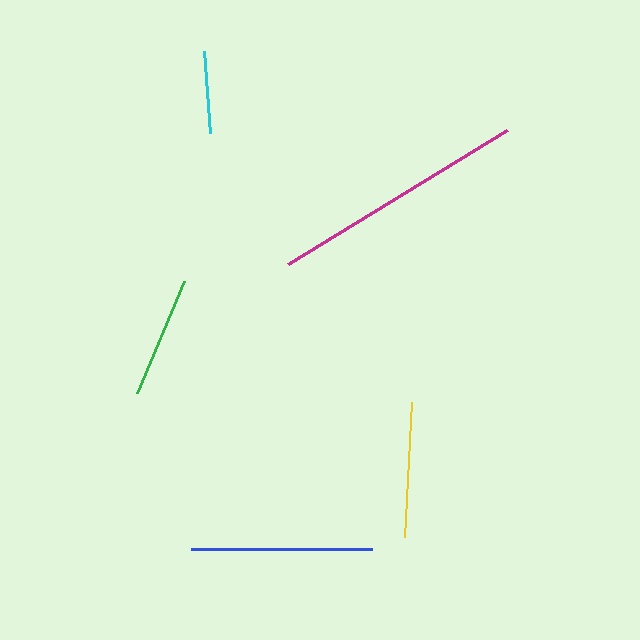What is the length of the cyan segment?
The cyan segment is approximately 81 pixels long.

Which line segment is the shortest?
The cyan line is the shortest at approximately 81 pixels.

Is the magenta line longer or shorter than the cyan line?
The magenta line is longer than the cyan line.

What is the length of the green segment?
The green segment is approximately 122 pixels long.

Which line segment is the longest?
The magenta line is the longest at approximately 257 pixels.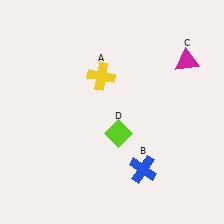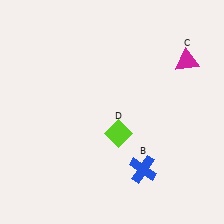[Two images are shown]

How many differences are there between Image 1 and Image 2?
There is 1 difference between the two images.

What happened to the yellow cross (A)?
The yellow cross (A) was removed in Image 2. It was in the top-left area of Image 1.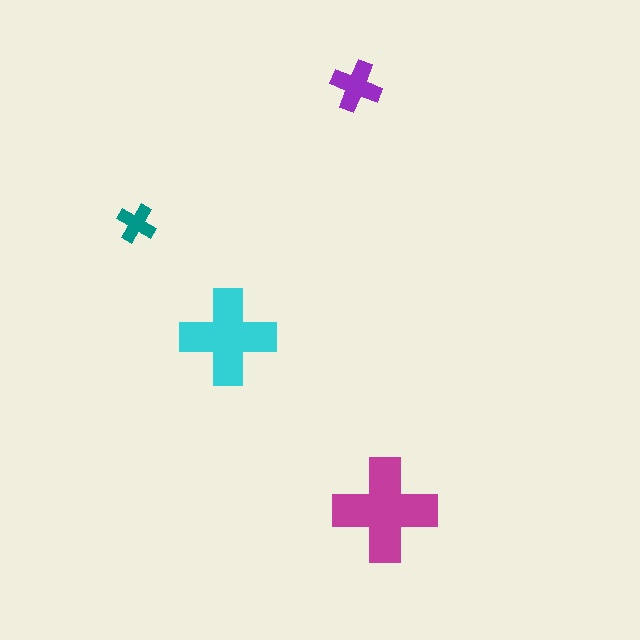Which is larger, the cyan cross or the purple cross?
The cyan one.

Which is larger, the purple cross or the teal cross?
The purple one.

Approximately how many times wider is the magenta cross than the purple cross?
About 2 times wider.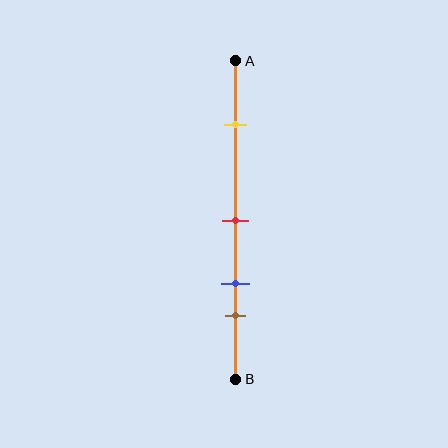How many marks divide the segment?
There are 4 marks dividing the segment.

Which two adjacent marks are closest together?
The blue and brown marks are the closest adjacent pair.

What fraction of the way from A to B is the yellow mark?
The yellow mark is approximately 20% (0.2) of the way from A to B.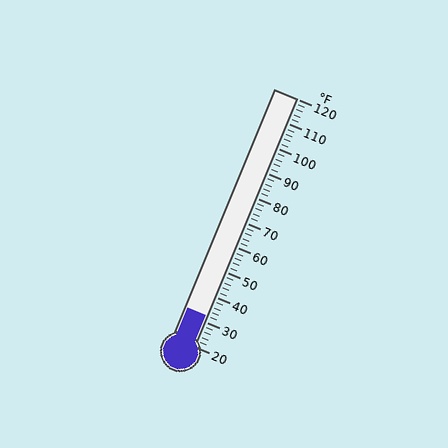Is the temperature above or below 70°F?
The temperature is below 70°F.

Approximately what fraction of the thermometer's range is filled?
The thermometer is filled to approximately 10% of its range.